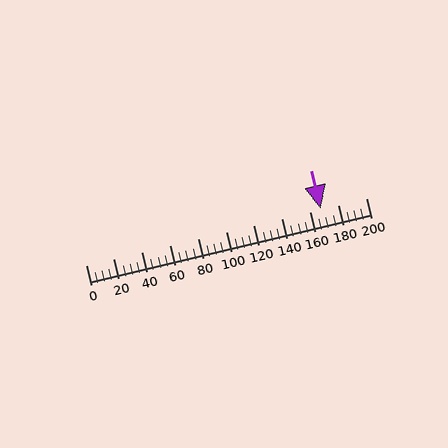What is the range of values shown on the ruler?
The ruler shows values from 0 to 200.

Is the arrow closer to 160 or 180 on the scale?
The arrow is closer to 160.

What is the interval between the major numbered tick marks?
The major tick marks are spaced 20 units apart.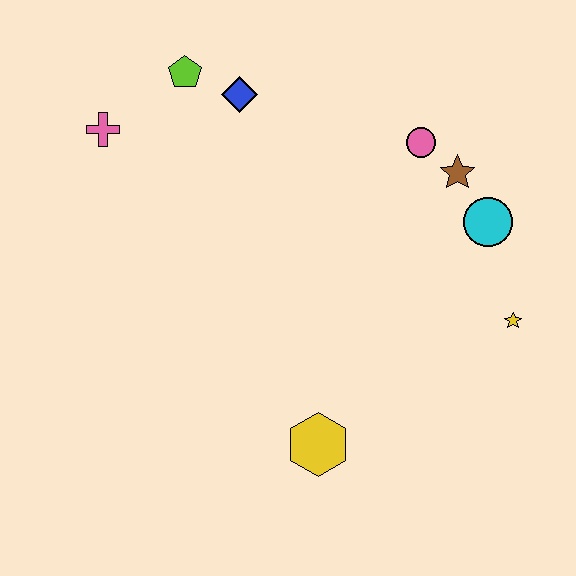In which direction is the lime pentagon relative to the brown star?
The lime pentagon is to the left of the brown star.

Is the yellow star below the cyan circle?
Yes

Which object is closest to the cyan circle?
The brown star is closest to the cyan circle.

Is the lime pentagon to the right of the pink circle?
No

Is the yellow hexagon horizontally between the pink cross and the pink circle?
Yes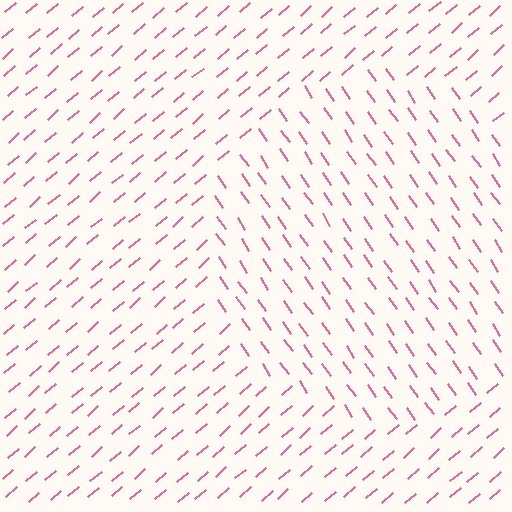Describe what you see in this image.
The image is filled with small pink line segments. A circle region in the image has lines oriented differently from the surrounding lines, creating a visible texture boundary.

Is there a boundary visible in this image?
Yes, there is a texture boundary formed by a change in line orientation.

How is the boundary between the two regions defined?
The boundary is defined purely by a change in line orientation (approximately 84 degrees difference). All lines are the same color and thickness.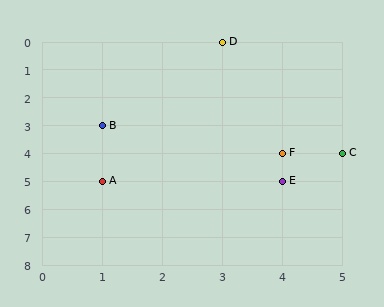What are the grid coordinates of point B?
Point B is at grid coordinates (1, 3).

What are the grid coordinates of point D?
Point D is at grid coordinates (3, 0).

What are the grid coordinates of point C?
Point C is at grid coordinates (5, 4).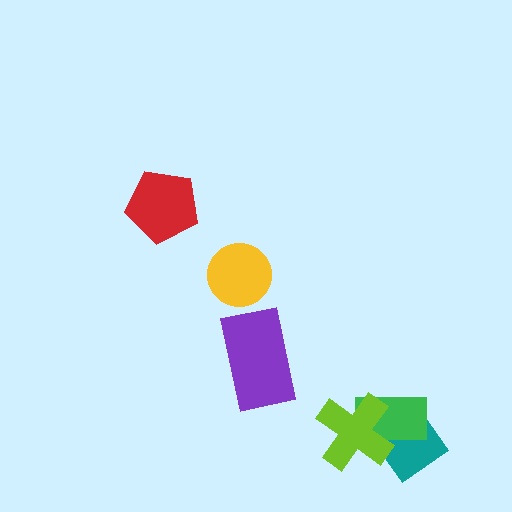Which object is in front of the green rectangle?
The lime cross is in front of the green rectangle.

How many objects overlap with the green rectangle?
2 objects overlap with the green rectangle.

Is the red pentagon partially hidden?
No, no other shape covers it.